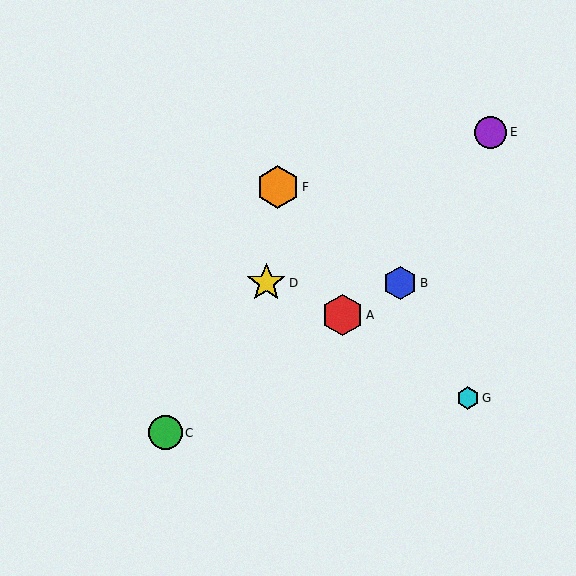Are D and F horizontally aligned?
No, D is at y≈283 and F is at y≈187.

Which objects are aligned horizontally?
Objects B, D are aligned horizontally.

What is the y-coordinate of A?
Object A is at y≈315.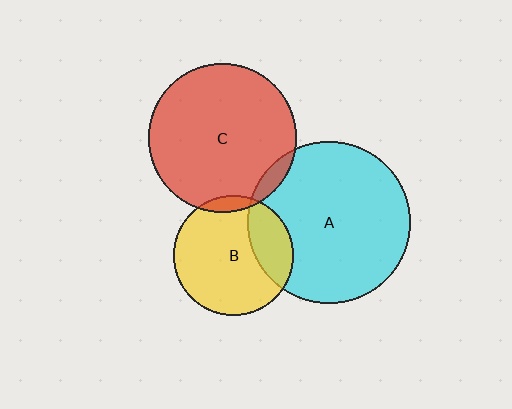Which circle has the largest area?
Circle A (cyan).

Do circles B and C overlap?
Yes.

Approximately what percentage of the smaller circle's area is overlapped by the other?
Approximately 5%.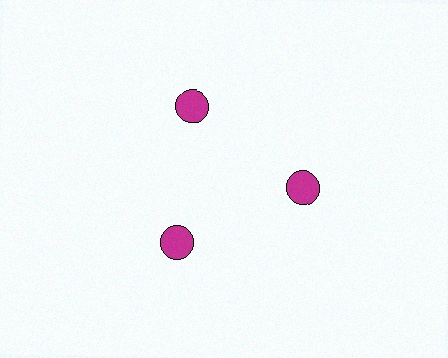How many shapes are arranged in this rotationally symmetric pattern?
There are 3 shapes, arranged in 3 groups of 1.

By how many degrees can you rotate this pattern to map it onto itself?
The pattern maps onto itself every 120 degrees of rotation.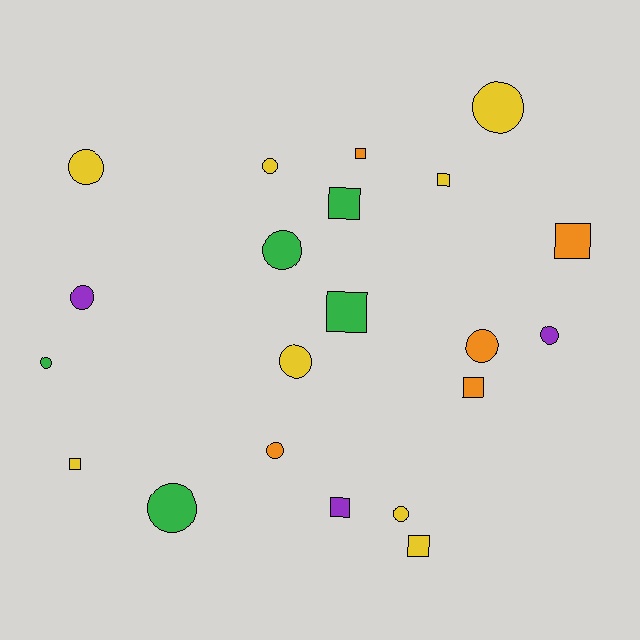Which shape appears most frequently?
Circle, with 12 objects.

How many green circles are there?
There are 3 green circles.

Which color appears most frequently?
Yellow, with 8 objects.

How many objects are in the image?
There are 21 objects.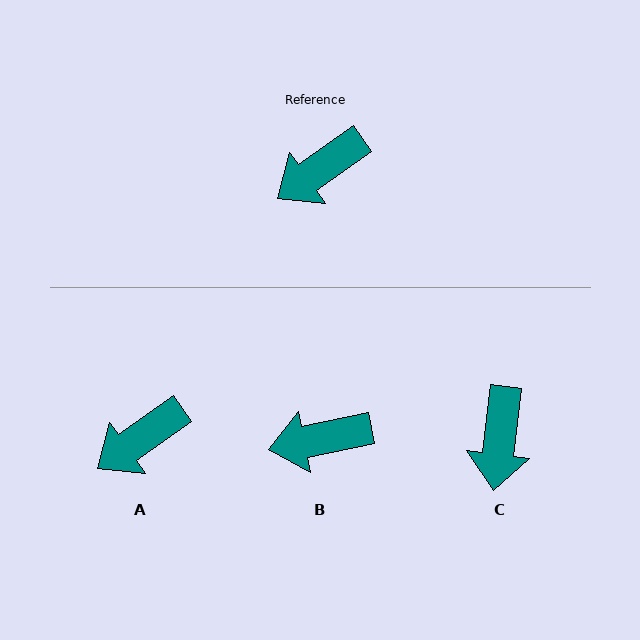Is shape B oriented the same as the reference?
No, it is off by about 24 degrees.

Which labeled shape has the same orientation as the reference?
A.